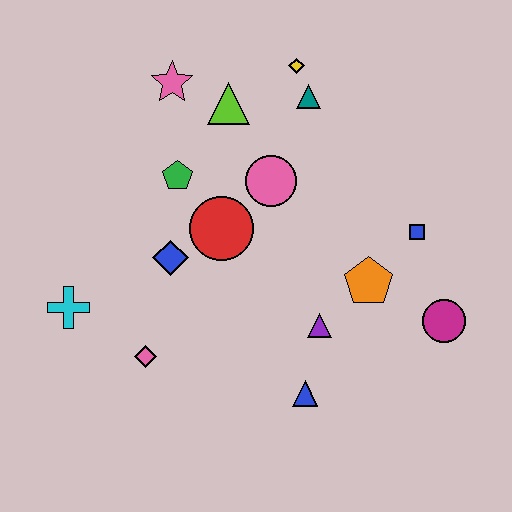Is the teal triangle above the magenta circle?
Yes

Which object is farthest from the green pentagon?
The magenta circle is farthest from the green pentagon.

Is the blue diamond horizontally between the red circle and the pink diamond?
Yes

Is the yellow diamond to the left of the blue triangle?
Yes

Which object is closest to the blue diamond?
The red circle is closest to the blue diamond.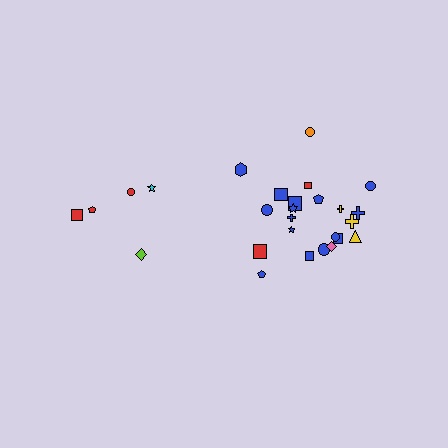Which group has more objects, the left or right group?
The right group.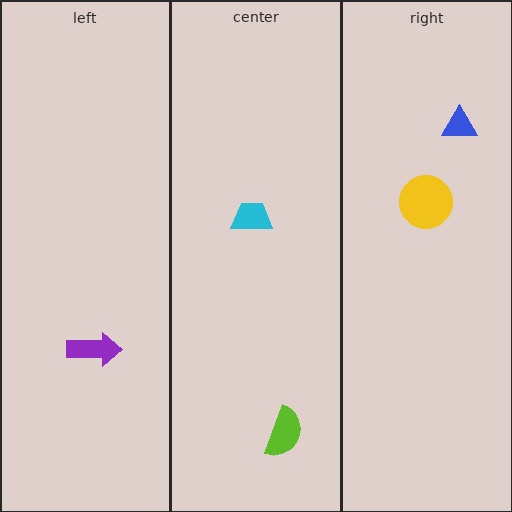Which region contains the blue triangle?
The right region.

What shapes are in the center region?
The cyan trapezoid, the lime semicircle.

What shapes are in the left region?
The purple arrow.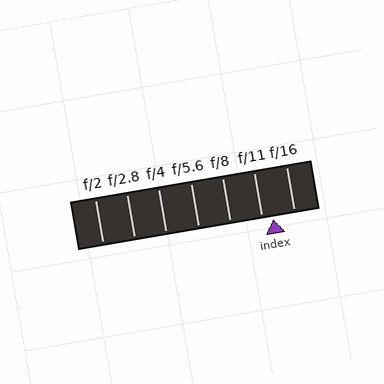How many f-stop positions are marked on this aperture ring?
There are 7 f-stop positions marked.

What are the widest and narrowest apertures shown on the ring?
The widest aperture shown is f/2 and the narrowest is f/16.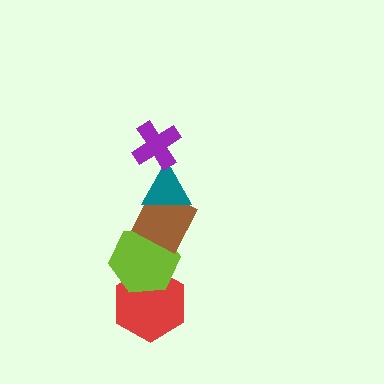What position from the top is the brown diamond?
The brown diamond is 3rd from the top.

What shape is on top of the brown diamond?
The teal triangle is on top of the brown diamond.